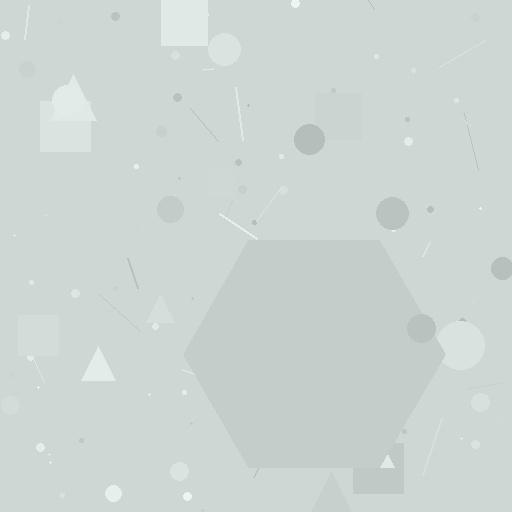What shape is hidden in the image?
A hexagon is hidden in the image.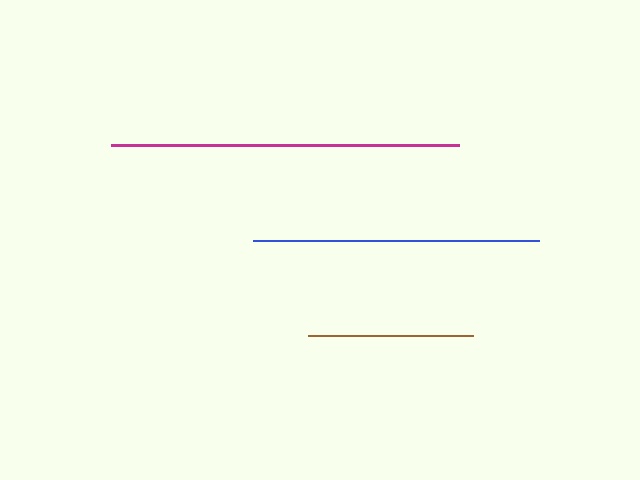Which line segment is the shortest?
The brown line is the shortest at approximately 165 pixels.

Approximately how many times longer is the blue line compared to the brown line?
The blue line is approximately 1.7 times the length of the brown line.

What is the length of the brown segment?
The brown segment is approximately 165 pixels long.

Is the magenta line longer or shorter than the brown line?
The magenta line is longer than the brown line.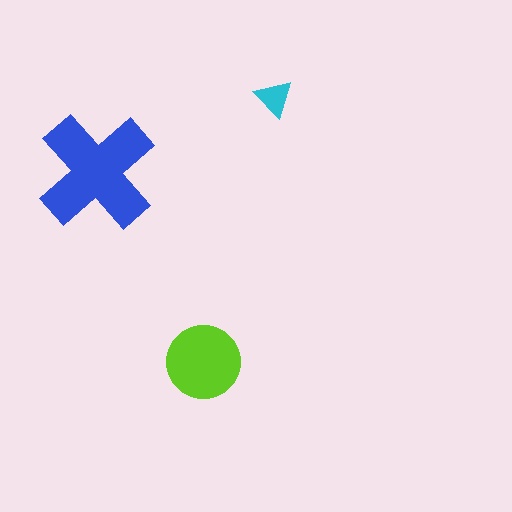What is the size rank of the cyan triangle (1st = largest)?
3rd.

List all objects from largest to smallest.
The blue cross, the lime circle, the cyan triangle.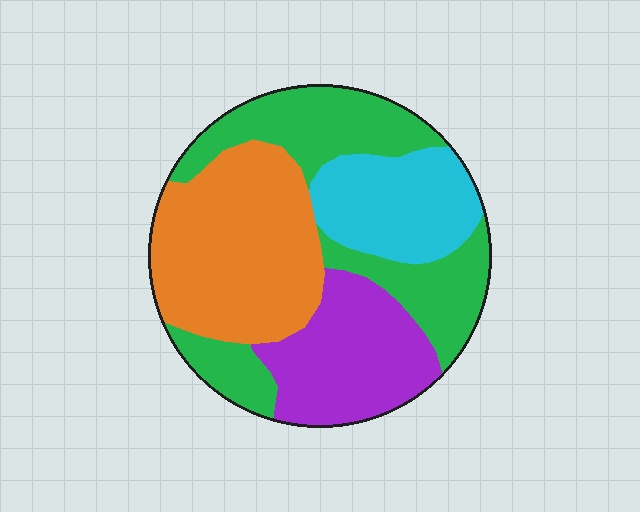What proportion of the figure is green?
Green takes up between a quarter and a half of the figure.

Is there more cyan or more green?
Green.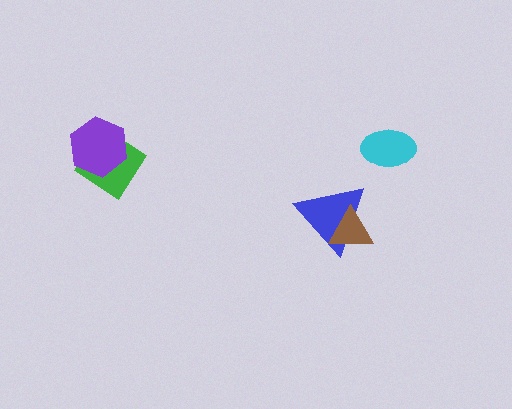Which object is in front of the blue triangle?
The brown triangle is in front of the blue triangle.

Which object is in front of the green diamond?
The purple hexagon is in front of the green diamond.